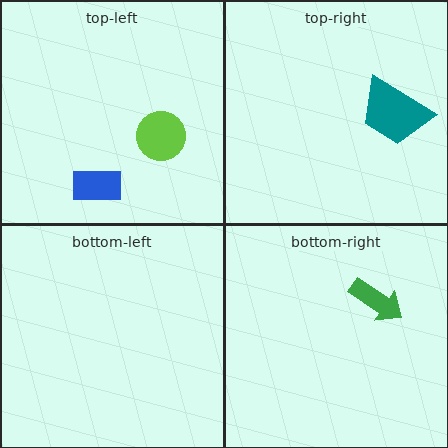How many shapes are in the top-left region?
2.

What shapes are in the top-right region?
The teal trapezoid.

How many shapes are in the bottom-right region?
1.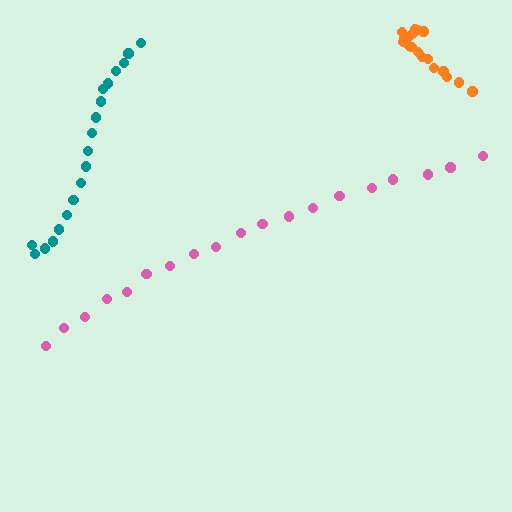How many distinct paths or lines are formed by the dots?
There are 3 distinct paths.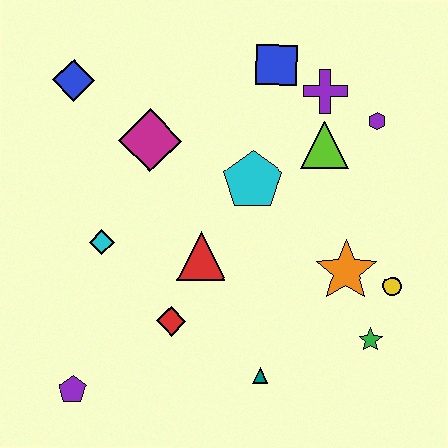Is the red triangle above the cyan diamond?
No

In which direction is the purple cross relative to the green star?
The purple cross is above the green star.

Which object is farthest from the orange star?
The blue diamond is farthest from the orange star.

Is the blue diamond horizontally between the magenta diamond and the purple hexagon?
No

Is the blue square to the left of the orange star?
Yes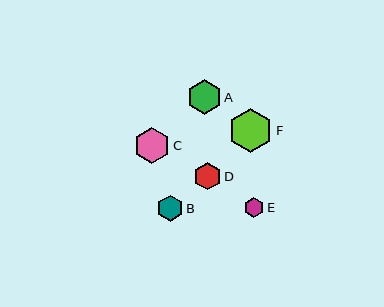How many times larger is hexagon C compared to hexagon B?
Hexagon C is approximately 1.4 times the size of hexagon B.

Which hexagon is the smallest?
Hexagon E is the smallest with a size of approximately 20 pixels.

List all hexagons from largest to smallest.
From largest to smallest: F, C, A, D, B, E.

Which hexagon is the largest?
Hexagon F is the largest with a size of approximately 45 pixels.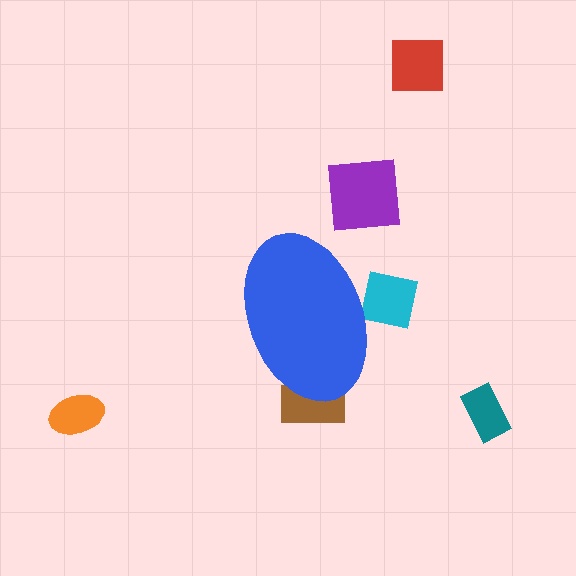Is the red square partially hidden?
No, the red square is fully visible.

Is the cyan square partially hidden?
Yes, the cyan square is partially hidden behind the blue ellipse.